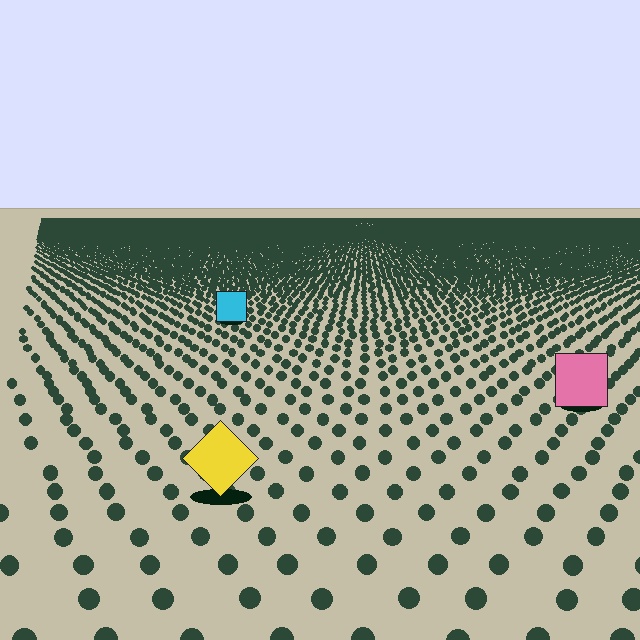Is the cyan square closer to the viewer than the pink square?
No. The pink square is closer — you can tell from the texture gradient: the ground texture is coarser near it.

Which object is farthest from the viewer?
The cyan square is farthest from the viewer. It appears smaller and the ground texture around it is denser.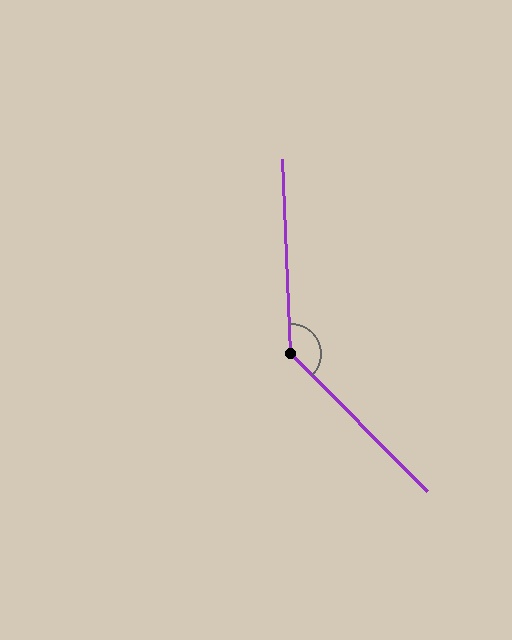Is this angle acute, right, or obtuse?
It is obtuse.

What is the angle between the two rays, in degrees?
Approximately 138 degrees.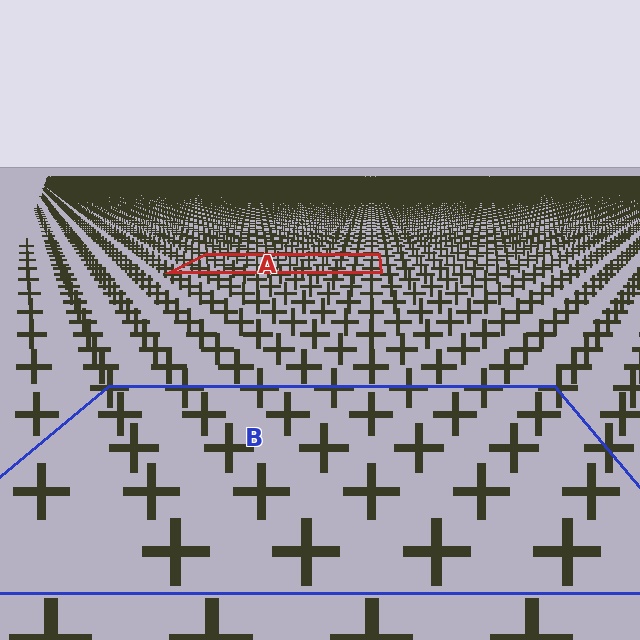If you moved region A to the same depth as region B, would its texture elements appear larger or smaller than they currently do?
They would appear larger. At a closer depth, the same texture elements are projected at a bigger on-screen size.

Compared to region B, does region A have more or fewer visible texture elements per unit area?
Region A has more texture elements per unit area — they are packed more densely because it is farther away.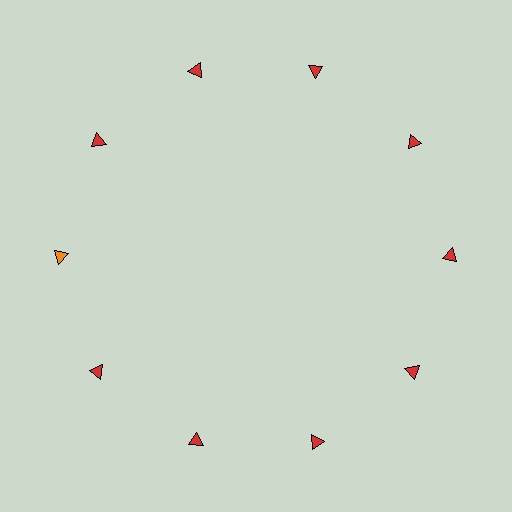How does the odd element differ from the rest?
It has a different color: orange instead of red.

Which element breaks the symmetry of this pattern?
The orange triangle at roughly the 9 o'clock position breaks the symmetry. All other shapes are red triangles.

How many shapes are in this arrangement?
There are 10 shapes arranged in a ring pattern.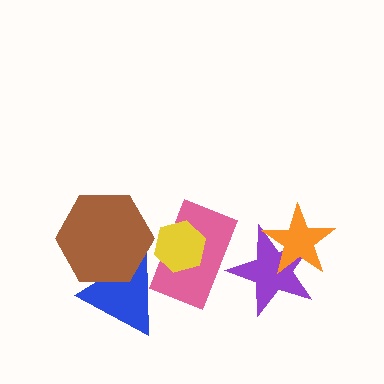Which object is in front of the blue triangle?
The brown hexagon is in front of the blue triangle.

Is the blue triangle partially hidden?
Yes, it is partially covered by another shape.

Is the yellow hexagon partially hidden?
No, no other shape covers it.